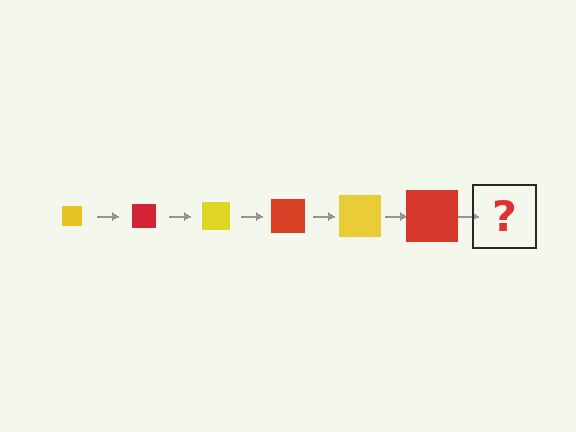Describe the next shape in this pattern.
It should be a yellow square, larger than the previous one.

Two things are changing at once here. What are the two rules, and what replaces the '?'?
The two rules are that the square grows larger each step and the color cycles through yellow and red. The '?' should be a yellow square, larger than the previous one.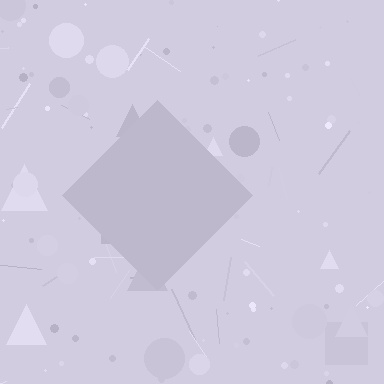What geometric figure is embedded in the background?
A diamond is embedded in the background.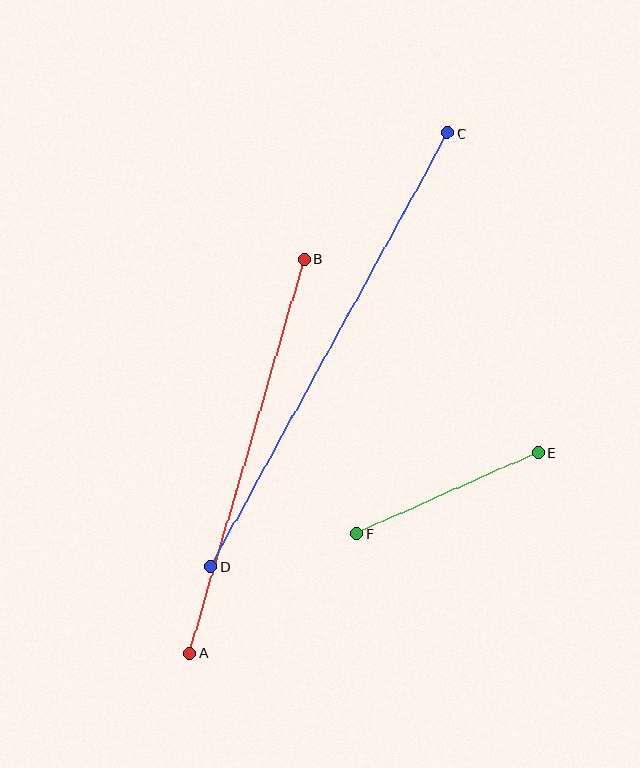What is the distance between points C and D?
The distance is approximately 494 pixels.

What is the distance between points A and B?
The distance is approximately 410 pixels.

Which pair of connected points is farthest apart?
Points C and D are farthest apart.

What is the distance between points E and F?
The distance is approximately 198 pixels.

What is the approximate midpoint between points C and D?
The midpoint is at approximately (329, 350) pixels.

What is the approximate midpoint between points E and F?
The midpoint is at approximately (448, 493) pixels.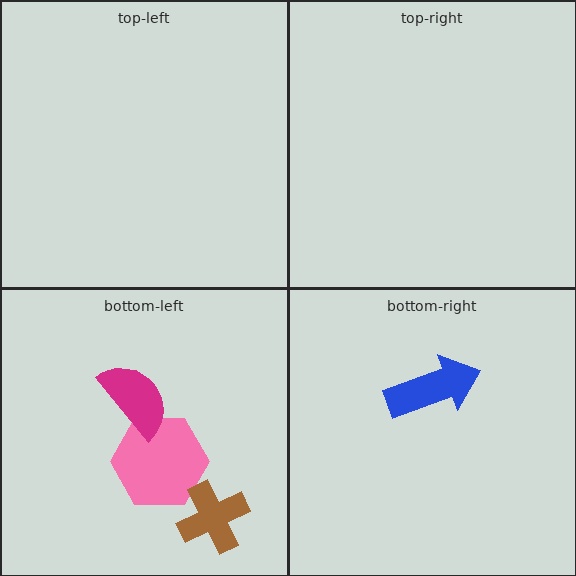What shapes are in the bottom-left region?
The pink hexagon, the brown cross, the magenta semicircle.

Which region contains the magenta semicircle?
The bottom-left region.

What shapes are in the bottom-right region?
The blue arrow.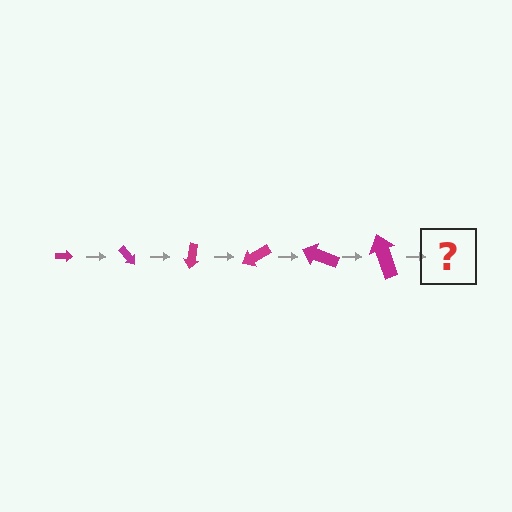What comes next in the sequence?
The next element should be an arrow, larger than the previous one and rotated 300 degrees from the start.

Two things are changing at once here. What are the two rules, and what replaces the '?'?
The two rules are that the arrow grows larger each step and it rotates 50 degrees each step. The '?' should be an arrow, larger than the previous one and rotated 300 degrees from the start.